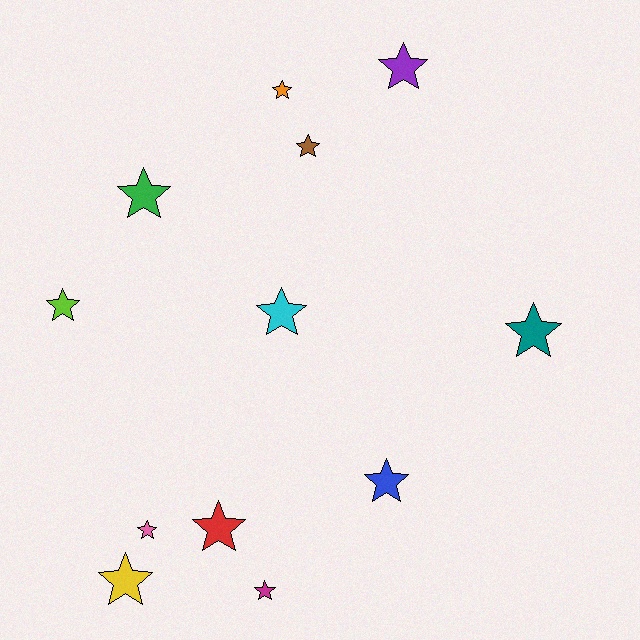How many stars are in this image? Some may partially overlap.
There are 12 stars.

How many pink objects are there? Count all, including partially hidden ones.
There is 1 pink object.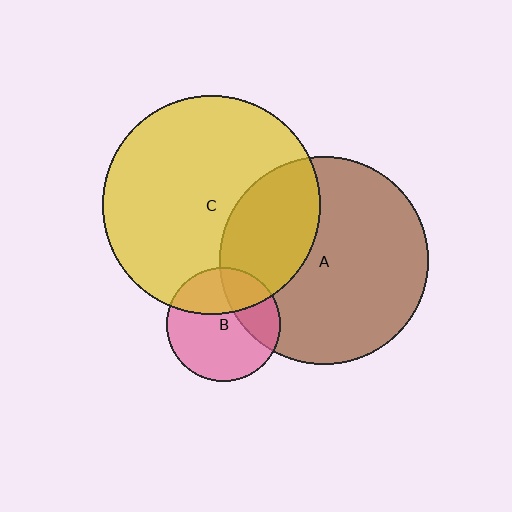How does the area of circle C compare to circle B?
Approximately 3.7 times.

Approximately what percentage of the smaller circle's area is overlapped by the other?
Approximately 30%.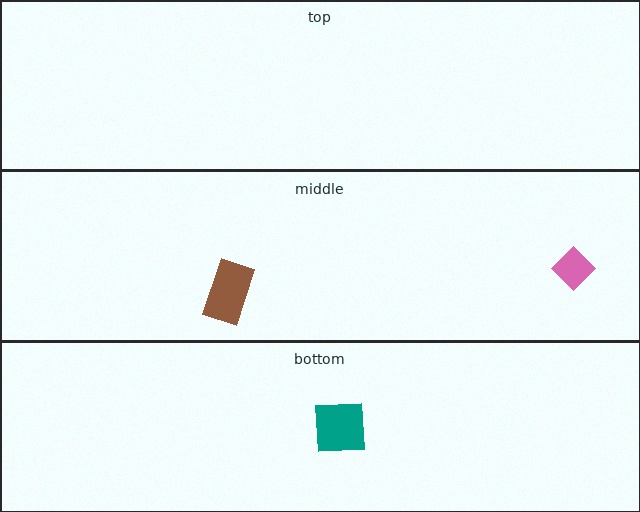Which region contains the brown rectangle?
The middle region.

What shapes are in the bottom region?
The teal square.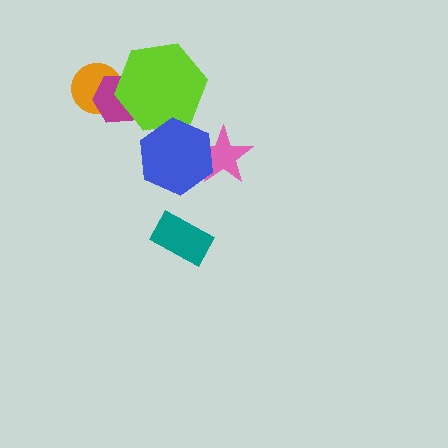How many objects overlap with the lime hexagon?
3 objects overlap with the lime hexagon.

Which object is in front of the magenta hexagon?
The lime hexagon is in front of the magenta hexagon.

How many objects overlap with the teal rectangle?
0 objects overlap with the teal rectangle.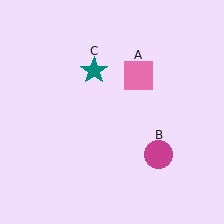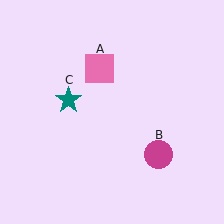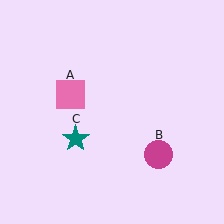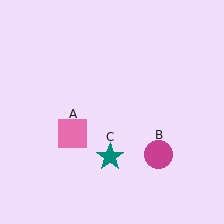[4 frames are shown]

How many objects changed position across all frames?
2 objects changed position: pink square (object A), teal star (object C).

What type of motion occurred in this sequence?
The pink square (object A), teal star (object C) rotated counterclockwise around the center of the scene.